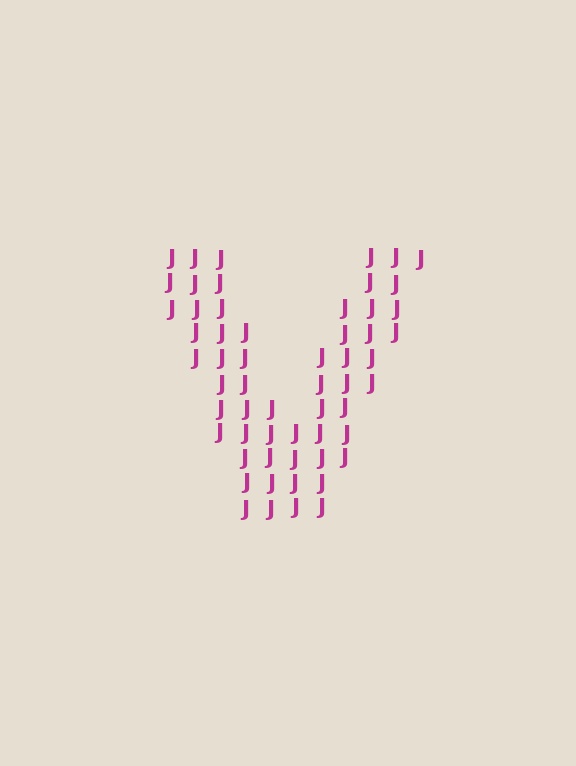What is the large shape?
The large shape is the letter V.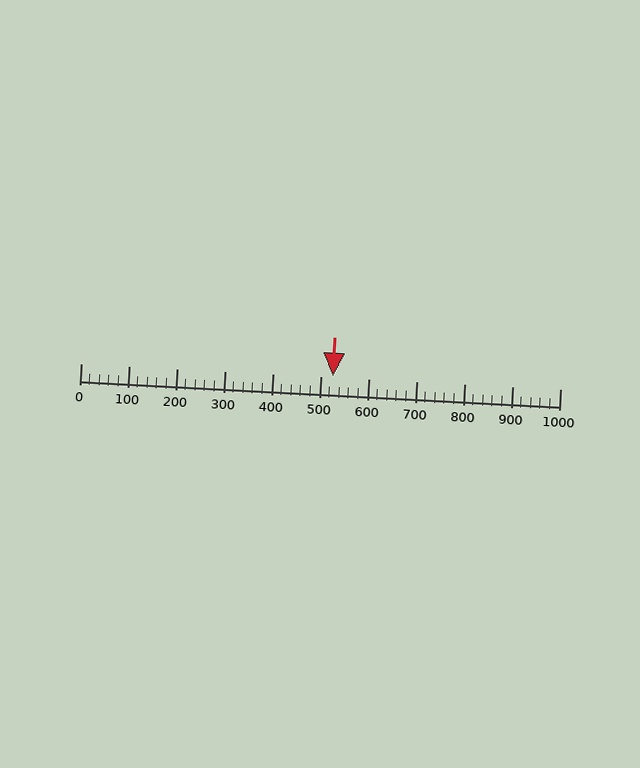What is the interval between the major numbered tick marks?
The major tick marks are spaced 100 units apart.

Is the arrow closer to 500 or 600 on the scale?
The arrow is closer to 500.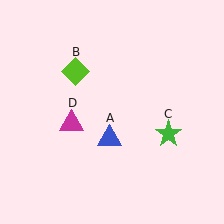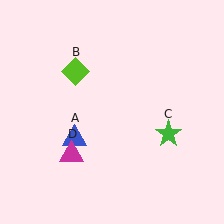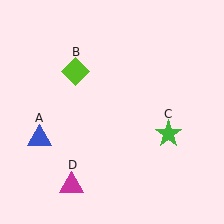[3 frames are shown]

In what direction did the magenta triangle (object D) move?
The magenta triangle (object D) moved down.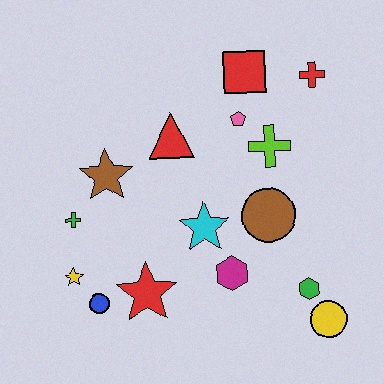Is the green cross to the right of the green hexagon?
No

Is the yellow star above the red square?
No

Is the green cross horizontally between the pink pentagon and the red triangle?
No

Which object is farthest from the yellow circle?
The green cross is farthest from the yellow circle.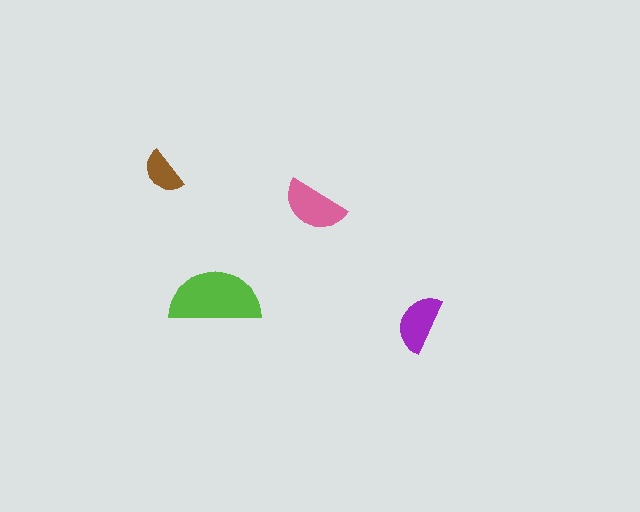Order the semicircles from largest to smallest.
the lime one, the pink one, the purple one, the brown one.